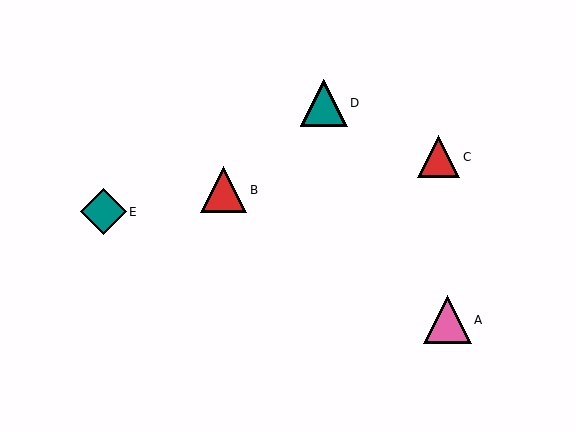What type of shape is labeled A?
Shape A is a pink triangle.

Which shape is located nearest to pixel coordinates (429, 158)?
The red triangle (labeled C) at (439, 157) is nearest to that location.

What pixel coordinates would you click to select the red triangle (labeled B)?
Click at (224, 190) to select the red triangle B.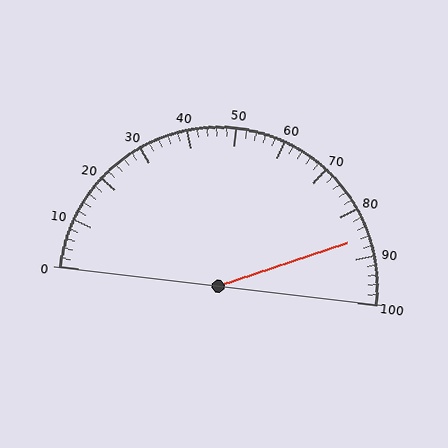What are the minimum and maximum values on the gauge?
The gauge ranges from 0 to 100.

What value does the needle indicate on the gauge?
The needle indicates approximately 86.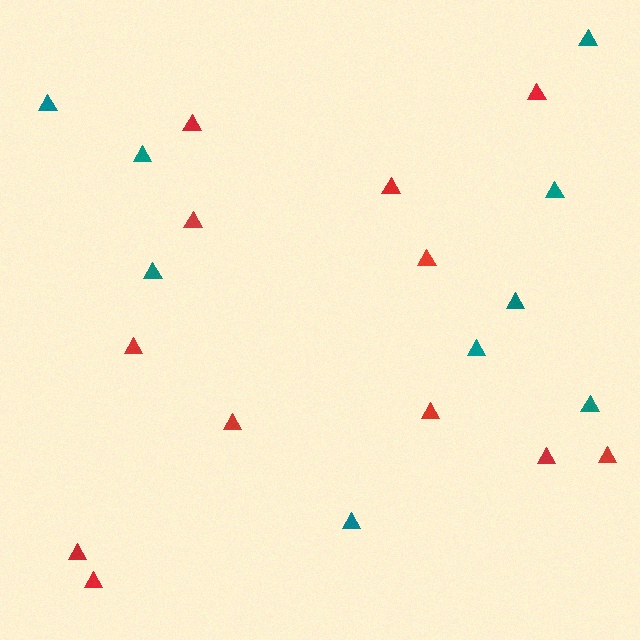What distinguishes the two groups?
There are 2 groups: one group of teal triangles (9) and one group of red triangles (12).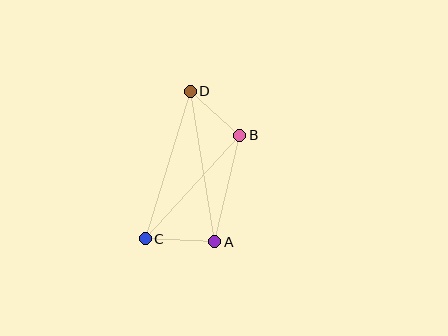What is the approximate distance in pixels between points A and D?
The distance between A and D is approximately 152 pixels.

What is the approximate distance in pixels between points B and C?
The distance between B and C is approximately 140 pixels.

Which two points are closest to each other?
Points B and D are closest to each other.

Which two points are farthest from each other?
Points C and D are farthest from each other.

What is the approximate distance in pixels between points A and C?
The distance between A and C is approximately 70 pixels.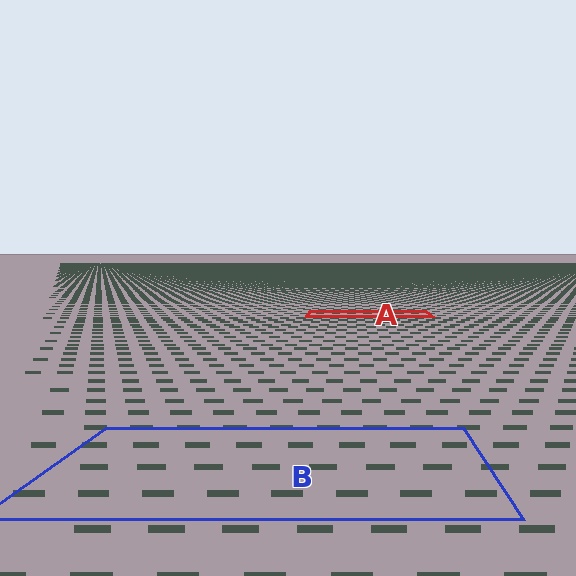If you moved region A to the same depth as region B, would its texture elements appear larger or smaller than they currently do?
They would appear larger. At a closer depth, the same texture elements are projected at a bigger on-screen size.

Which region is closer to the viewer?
Region B is closer. The texture elements there are larger and more spread out.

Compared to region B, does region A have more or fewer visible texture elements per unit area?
Region A has more texture elements per unit area — they are packed more densely because it is farther away.